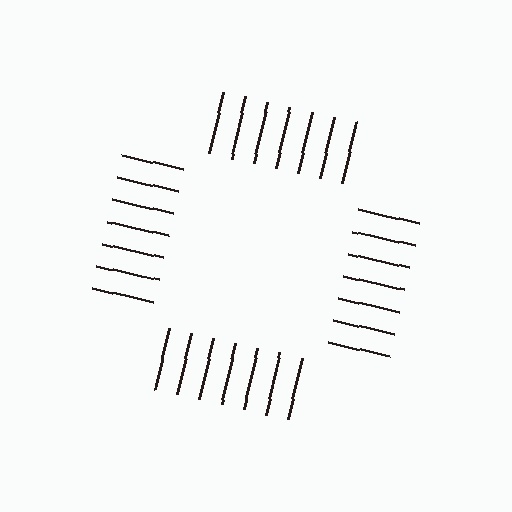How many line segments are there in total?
28 — 7 along each of the 4 edges.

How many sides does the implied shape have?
4 sides — the line-ends trace a square.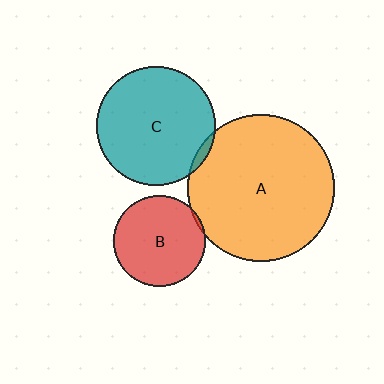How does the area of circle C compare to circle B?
Approximately 1.7 times.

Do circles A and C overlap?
Yes.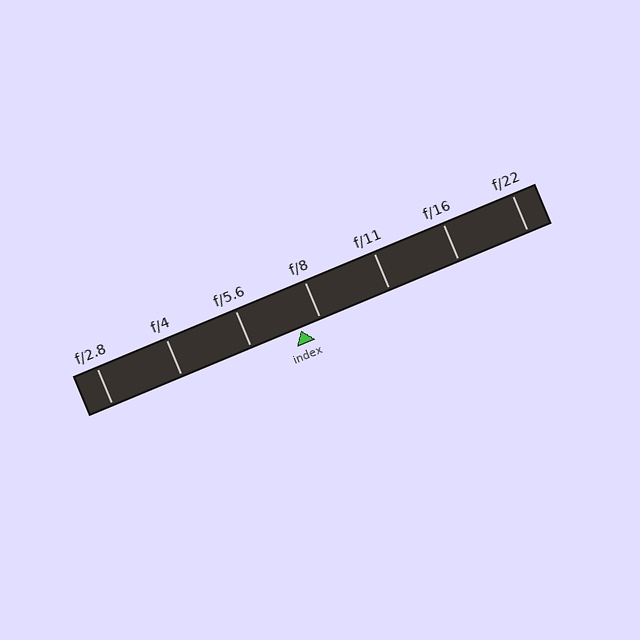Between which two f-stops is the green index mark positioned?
The index mark is between f/5.6 and f/8.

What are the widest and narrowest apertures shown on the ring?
The widest aperture shown is f/2.8 and the narrowest is f/22.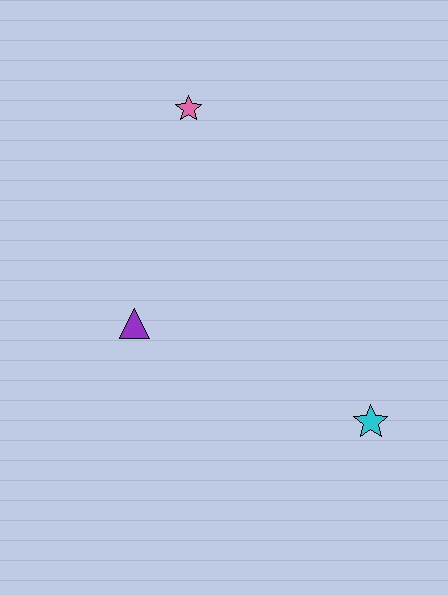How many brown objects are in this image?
There are no brown objects.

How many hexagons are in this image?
There are no hexagons.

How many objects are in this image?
There are 3 objects.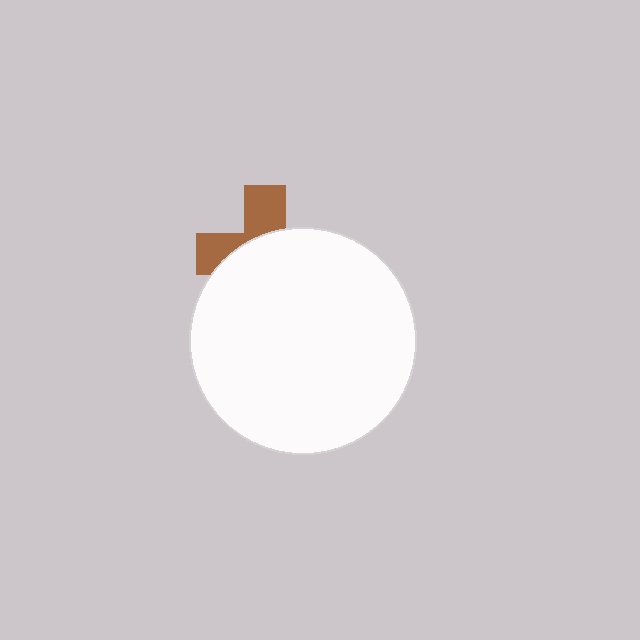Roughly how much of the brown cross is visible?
A small part of it is visible (roughly 36%).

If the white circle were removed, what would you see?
You would see the complete brown cross.